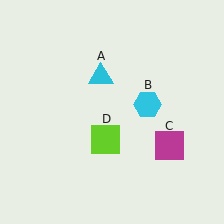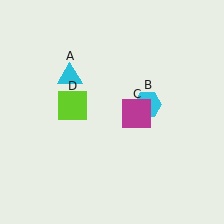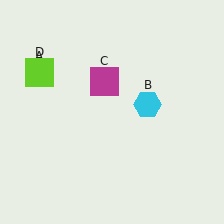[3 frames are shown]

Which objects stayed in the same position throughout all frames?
Cyan hexagon (object B) remained stationary.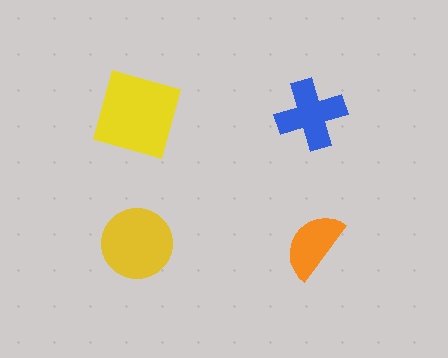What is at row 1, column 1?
A yellow square.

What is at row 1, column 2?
A blue cross.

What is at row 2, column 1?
A yellow circle.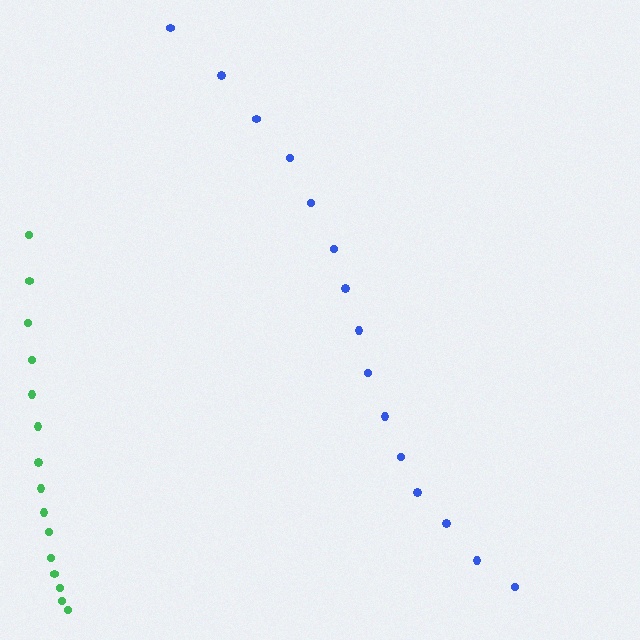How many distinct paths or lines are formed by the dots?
There are 2 distinct paths.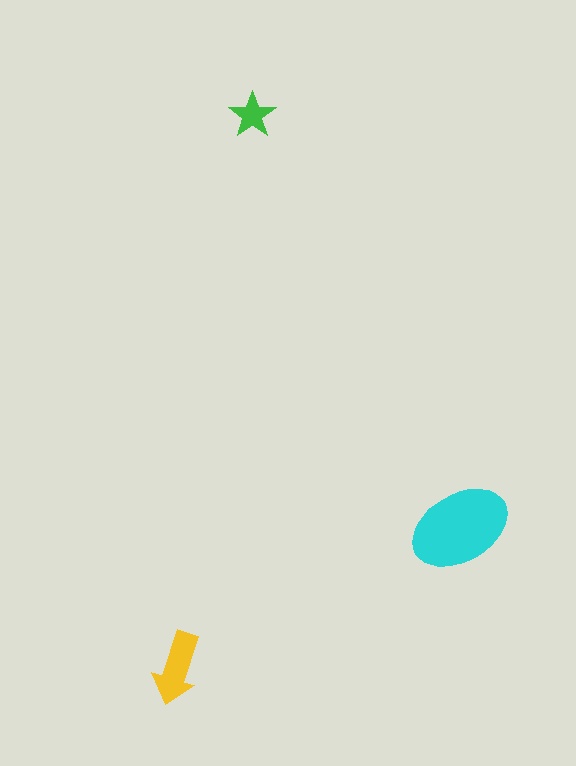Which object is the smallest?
The green star.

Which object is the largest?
The cyan ellipse.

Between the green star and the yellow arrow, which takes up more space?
The yellow arrow.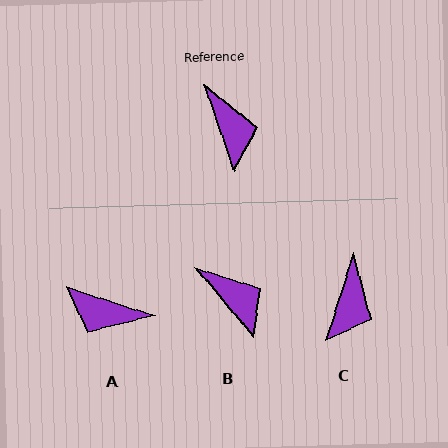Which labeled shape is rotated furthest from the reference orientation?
A, about 127 degrees away.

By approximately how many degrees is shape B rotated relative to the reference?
Approximately 21 degrees counter-clockwise.